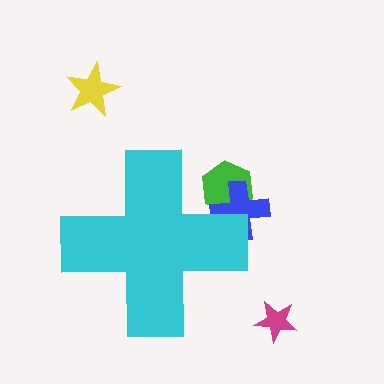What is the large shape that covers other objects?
A cyan cross.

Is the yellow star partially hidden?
No, the yellow star is fully visible.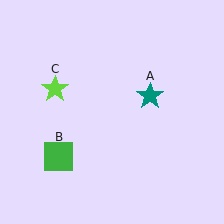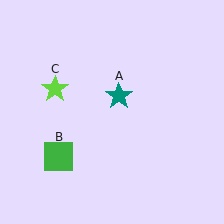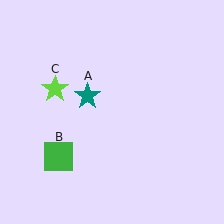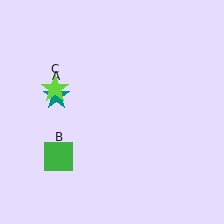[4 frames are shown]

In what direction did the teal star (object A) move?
The teal star (object A) moved left.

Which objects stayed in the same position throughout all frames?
Green square (object B) and lime star (object C) remained stationary.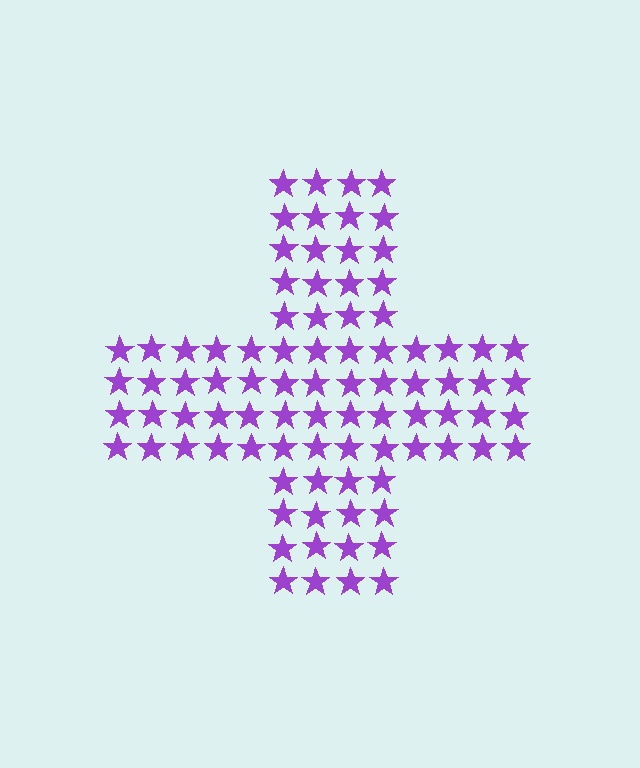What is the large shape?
The large shape is a cross.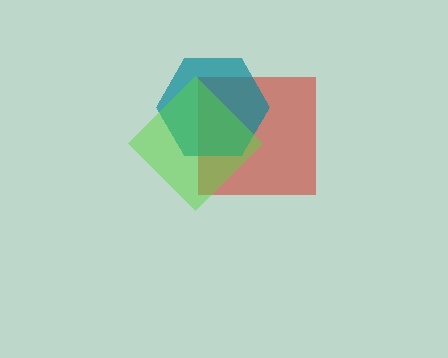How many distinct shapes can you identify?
There are 3 distinct shapes: a red square, a teal hexagon, a lime diamond.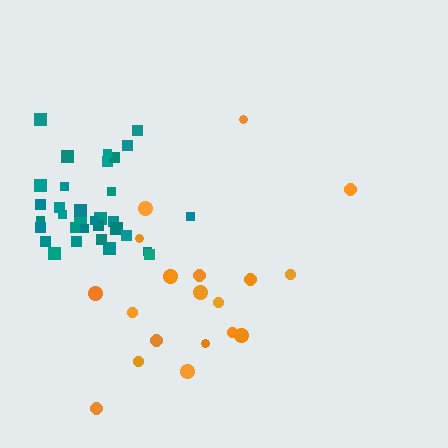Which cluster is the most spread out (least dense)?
Orange.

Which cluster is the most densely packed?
Teal.